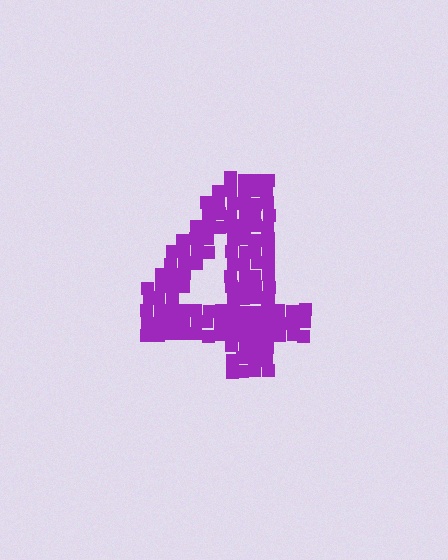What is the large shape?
The large shape is the digit 4.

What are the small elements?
The small elements are squares.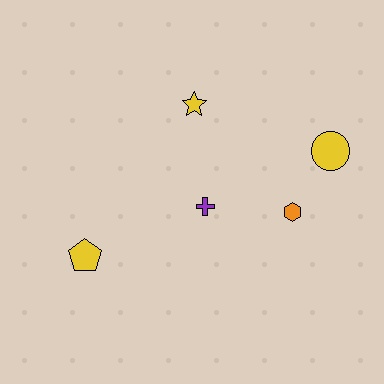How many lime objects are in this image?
There are no lime objects.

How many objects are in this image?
There are 5 objects.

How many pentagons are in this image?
There is 1 pentagon.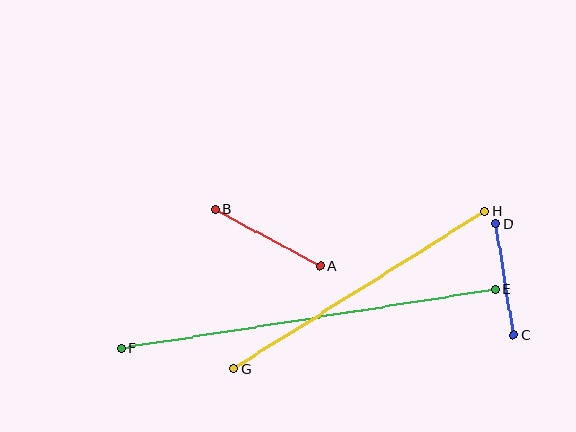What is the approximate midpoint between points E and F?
The midpoint is at approximately (308, 319) pixels.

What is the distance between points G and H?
The distance is approximately 296 pixels.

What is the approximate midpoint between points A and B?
The midpoint is at approximately (268, 238) pixels.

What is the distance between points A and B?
The distance is approximately 119 pixels.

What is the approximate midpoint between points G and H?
The midpoint is at approximately (359, 290) pixels.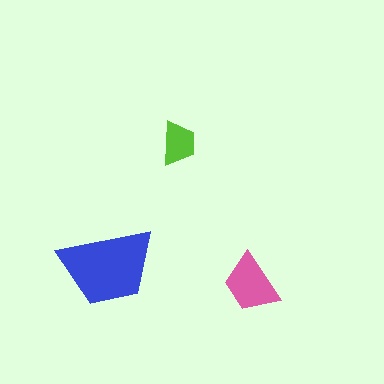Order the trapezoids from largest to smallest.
the blue one, the pink one, the lime one.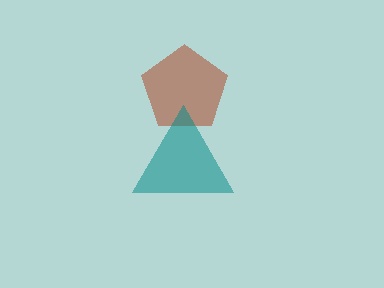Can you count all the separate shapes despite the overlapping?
Yes, there are 2 separate shapes.